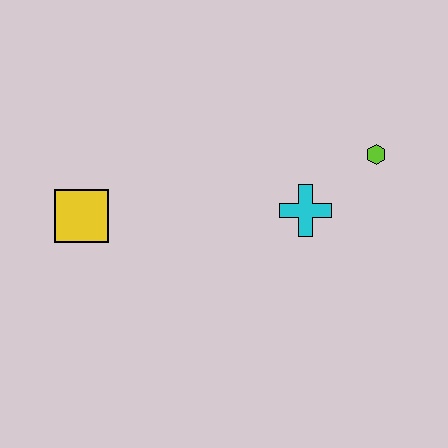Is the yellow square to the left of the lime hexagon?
Yes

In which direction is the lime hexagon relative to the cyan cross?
The lime hexagon is to the right of the cyan cross.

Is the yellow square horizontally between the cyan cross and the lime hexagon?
No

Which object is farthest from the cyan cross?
The yellow square is farthest from the cyan cross.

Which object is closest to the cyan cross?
The lime hexagon is closest to the cyan cross.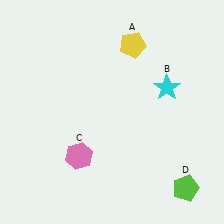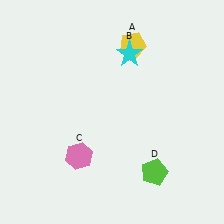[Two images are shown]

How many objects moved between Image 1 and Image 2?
2 objects moved between the two images.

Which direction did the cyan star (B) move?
The cyan star (B) moved left.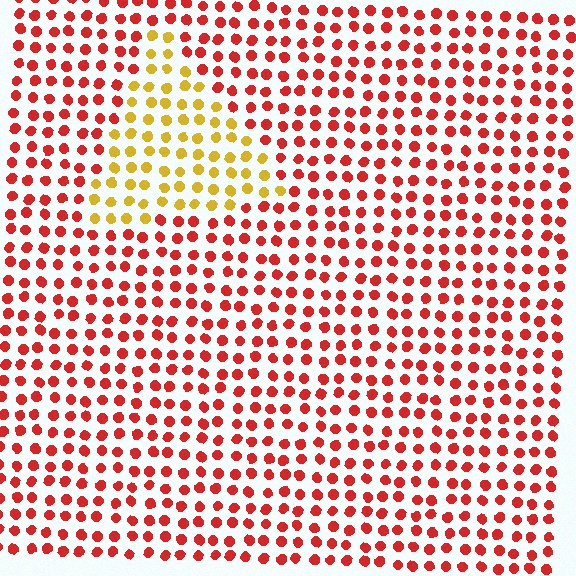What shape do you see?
I see a triangle.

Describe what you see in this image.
The image is filled with small red elements in a uniform arrangement. A triangle-shaped region is visible where the elements are tinted to a slightly different hue, forming a subtle color boundary.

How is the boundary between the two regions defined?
The boundary is defined purely by a slight shift in hue (about 50 degrees). Spacing, size, and orientation are identical on both sides.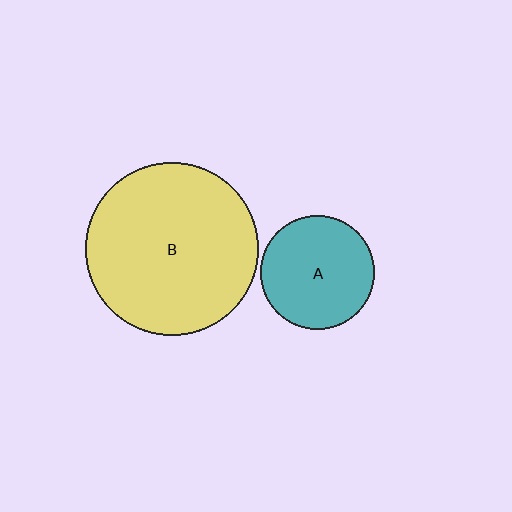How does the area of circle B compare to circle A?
Approximately 2.3 times.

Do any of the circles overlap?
No, none of the circles overlap.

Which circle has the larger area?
Circle B (yellow).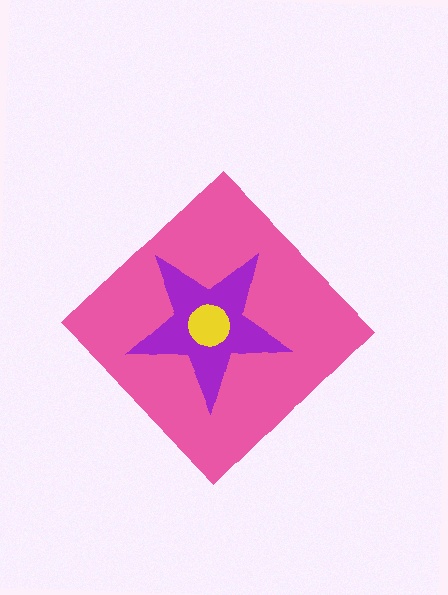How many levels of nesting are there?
3.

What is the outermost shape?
The pink diamond.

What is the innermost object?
The yellow circle.